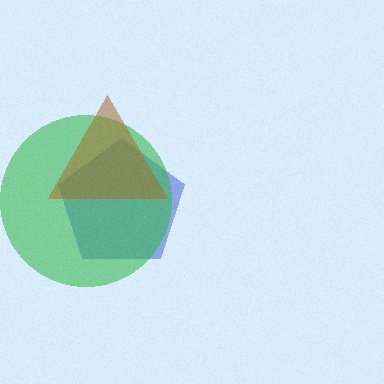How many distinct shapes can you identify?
There are 3 distinct shapes: a blue pentagon, a green circle, a brown triangle.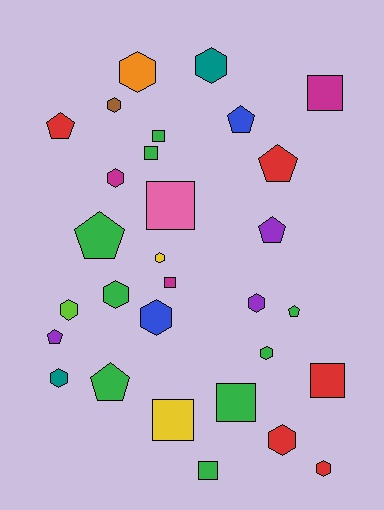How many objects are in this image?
There are 30 objects.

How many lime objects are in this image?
There is 1 lime object.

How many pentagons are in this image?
There are 8 pentagons.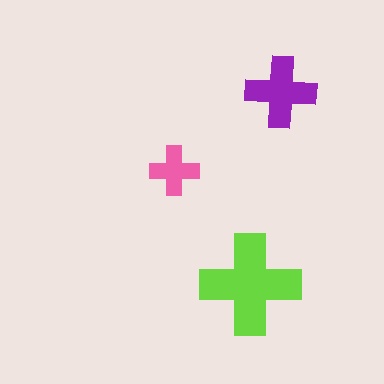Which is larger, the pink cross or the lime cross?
The lime one.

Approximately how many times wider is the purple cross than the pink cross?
About 1.5 times wider.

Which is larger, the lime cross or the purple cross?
The lime one.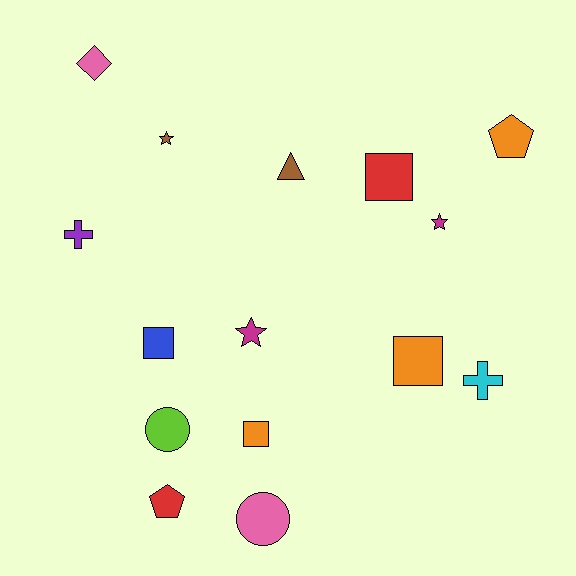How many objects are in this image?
There are 15 objects.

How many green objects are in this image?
There are no green objects.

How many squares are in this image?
There are 4 squares.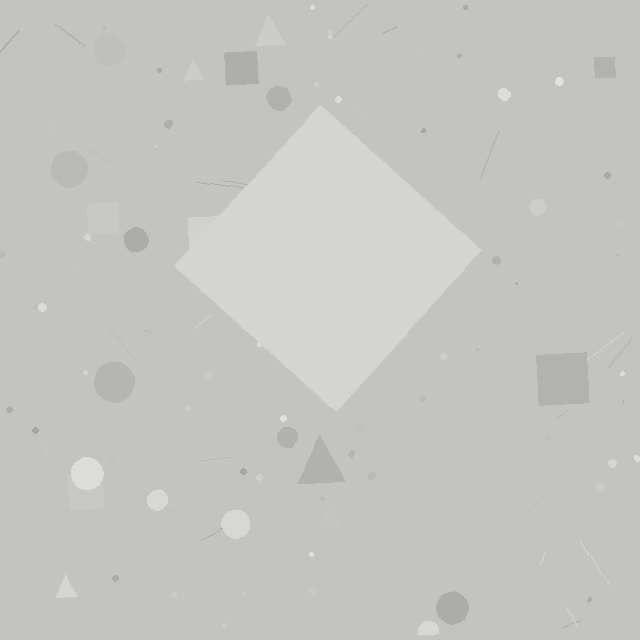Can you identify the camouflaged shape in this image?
The camouflaged shape is a diamond.